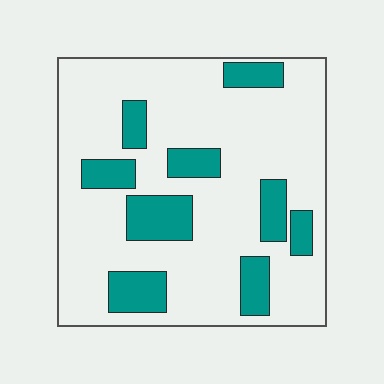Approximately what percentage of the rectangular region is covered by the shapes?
Approximately 20%.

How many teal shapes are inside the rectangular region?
9.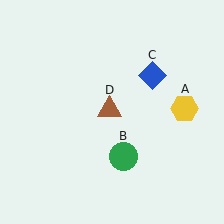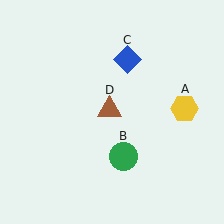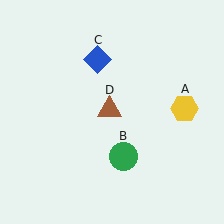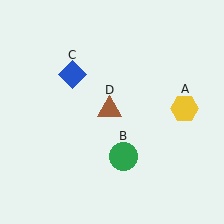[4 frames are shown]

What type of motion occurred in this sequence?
The blue diamond (object C) rotated counterclockwise around the center of the scene.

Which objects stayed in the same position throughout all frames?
Yellow hexagon (object A) and green circle (object B) and brown triangle (object D) remained stationary.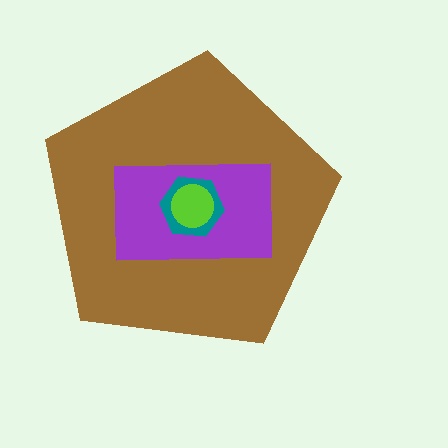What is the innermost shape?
The lime circle.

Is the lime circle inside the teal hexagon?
Yes.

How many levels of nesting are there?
4.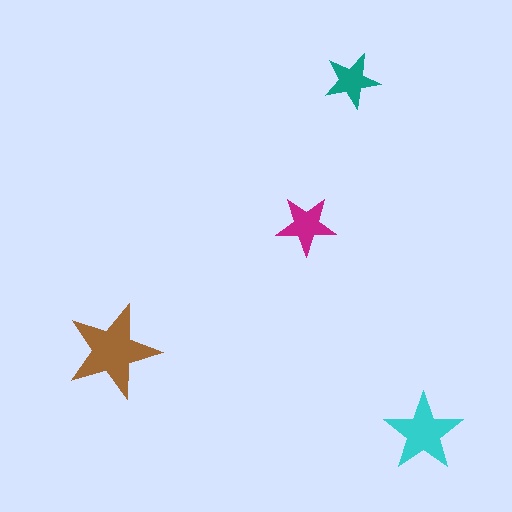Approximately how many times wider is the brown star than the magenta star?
About 1.5 times wider.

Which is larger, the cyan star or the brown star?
The brown one.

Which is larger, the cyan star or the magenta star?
The cyan one.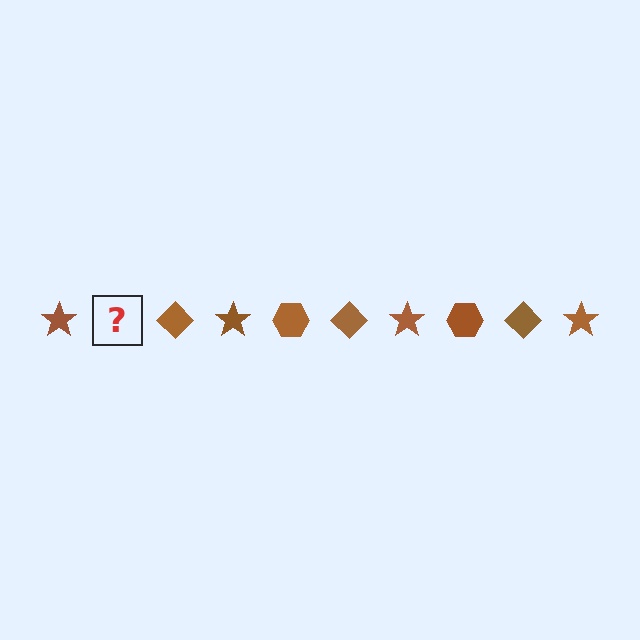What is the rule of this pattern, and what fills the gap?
The rule is that the pattern cycles through star, hexagon, diamond shapes in brown. The gap should be filled with a brown hexagon.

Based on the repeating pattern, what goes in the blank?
The blank should be a brown hexagon.